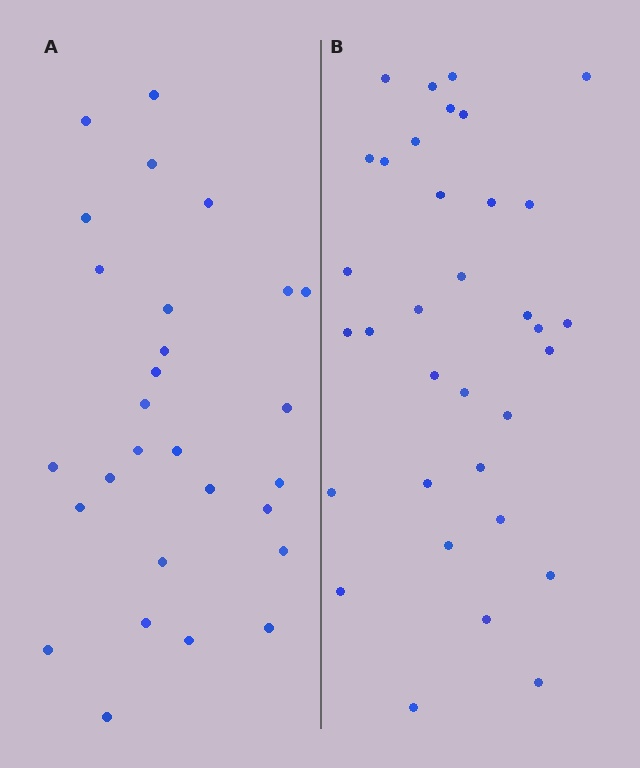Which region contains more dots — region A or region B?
Region B (the right region) has more dots.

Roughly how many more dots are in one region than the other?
Region B has about 6 more dots than region A.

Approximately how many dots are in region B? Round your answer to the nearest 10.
About 30 dots. (The exact count is 34, which rounds to 30.)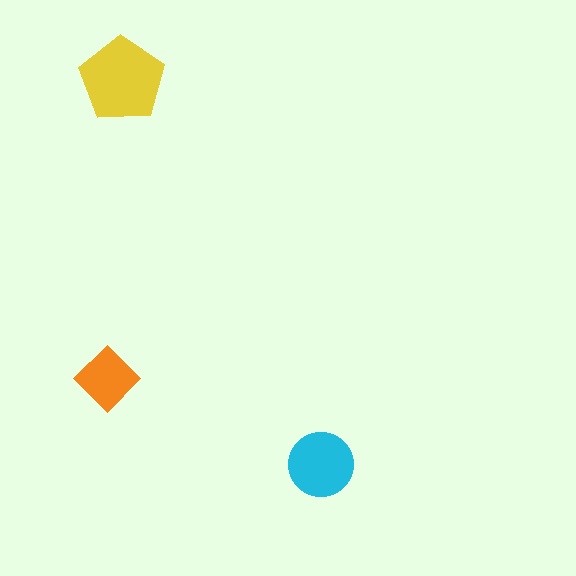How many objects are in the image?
There are 3 objects in the image.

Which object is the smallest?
The orange diamond.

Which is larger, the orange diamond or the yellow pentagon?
The yellow pentagon.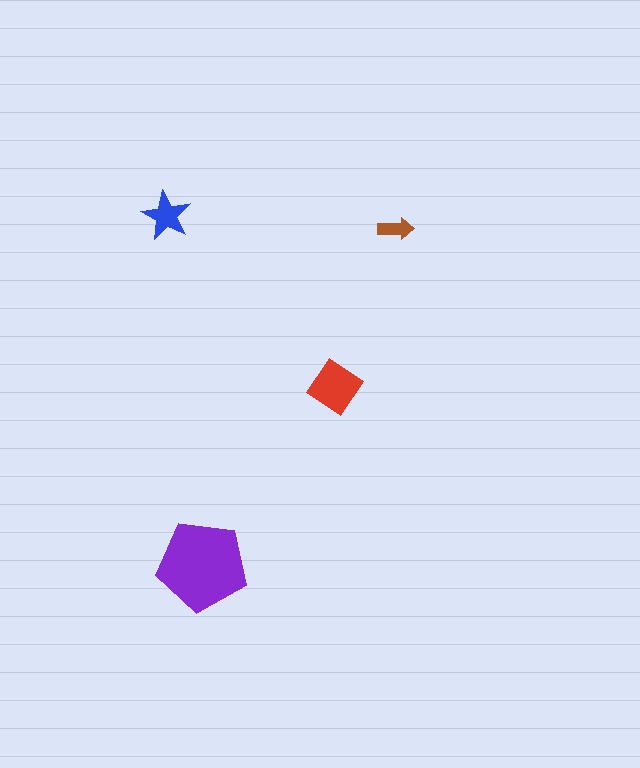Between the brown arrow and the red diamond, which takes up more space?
The red diamond.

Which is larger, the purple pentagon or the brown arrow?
The purple pentagon.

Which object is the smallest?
The brown arrow.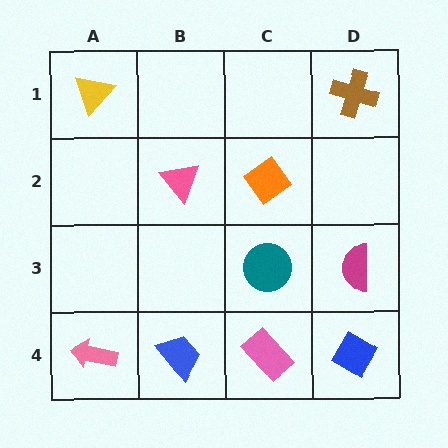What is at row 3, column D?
A magenta semicircle.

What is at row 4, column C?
A pink rectangle.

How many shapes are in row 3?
2 shapes.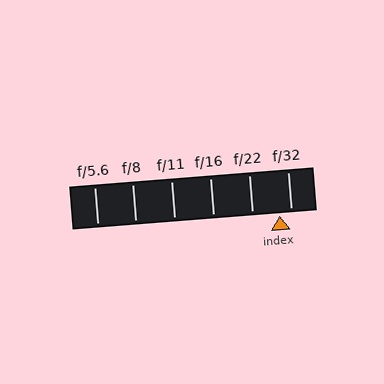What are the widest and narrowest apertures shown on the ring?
The widest aperture shown is f/5.6 and the narrowest is f/32.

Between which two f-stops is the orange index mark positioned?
The index mark is between f/22 and f/32.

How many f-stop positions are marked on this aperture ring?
There are 6 f-stop positions marked.